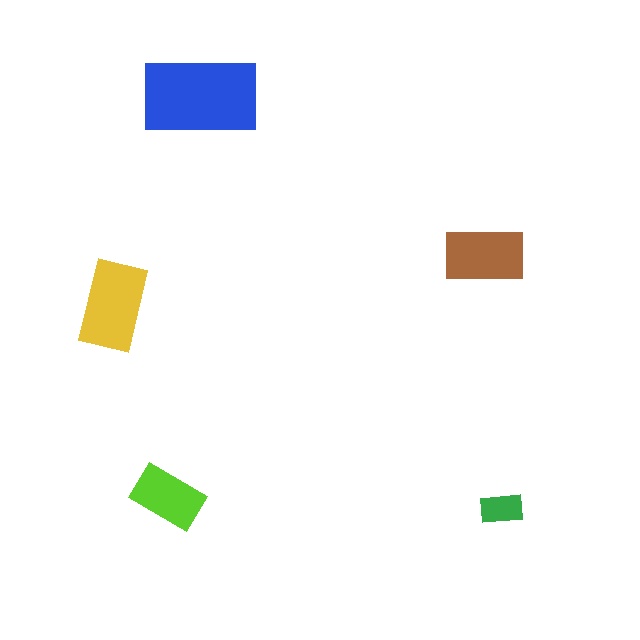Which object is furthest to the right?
The green rectangle is rightmost.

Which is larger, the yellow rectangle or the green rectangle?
The yellow one.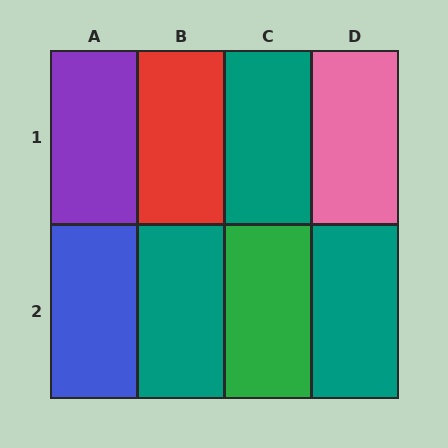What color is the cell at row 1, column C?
Teal.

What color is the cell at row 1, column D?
Pink.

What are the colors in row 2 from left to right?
Blue, teal, green, teal.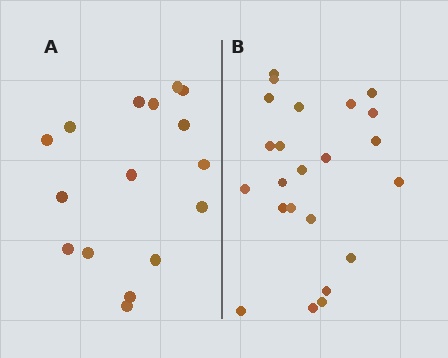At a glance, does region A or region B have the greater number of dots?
Region B (the right region) has more dots.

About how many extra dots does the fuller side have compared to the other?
Region B has roughly 8 or so more dots than region A.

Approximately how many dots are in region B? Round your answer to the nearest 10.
About 20 dots. (The exact count is 23, which rounds to 20.)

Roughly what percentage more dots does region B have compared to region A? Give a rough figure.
About 45% more.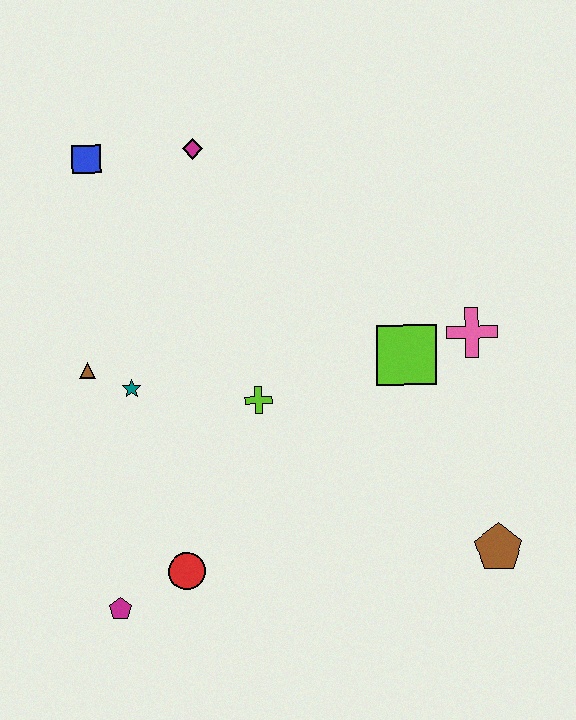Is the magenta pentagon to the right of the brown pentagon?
No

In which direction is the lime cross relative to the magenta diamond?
The lime cross is below the magenta diamond.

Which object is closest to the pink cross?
The lime square is closest to the pink cross.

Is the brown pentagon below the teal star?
Yes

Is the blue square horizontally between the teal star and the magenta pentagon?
No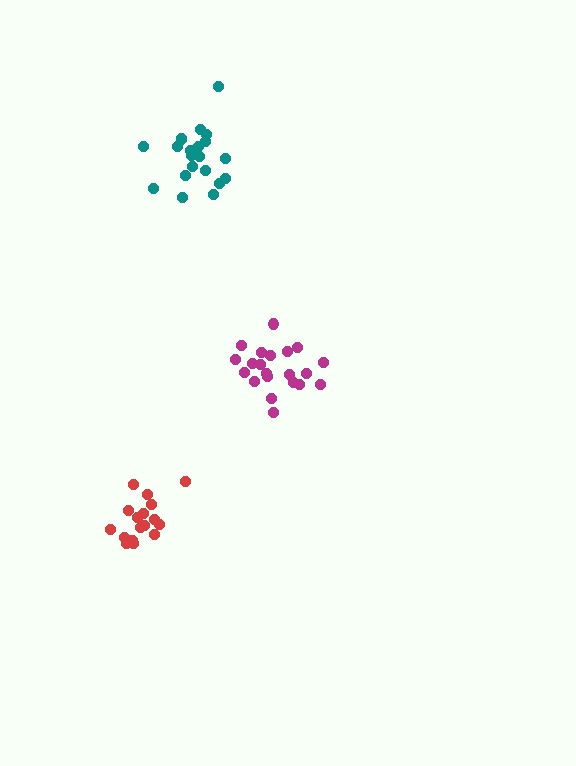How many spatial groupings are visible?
There are 3 spatial groupings.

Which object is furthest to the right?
The magenta cluster is rightmost.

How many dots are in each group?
Group 1: 21 dots, Group 2: 17 dots, Group 3: 21 dots (59 total).